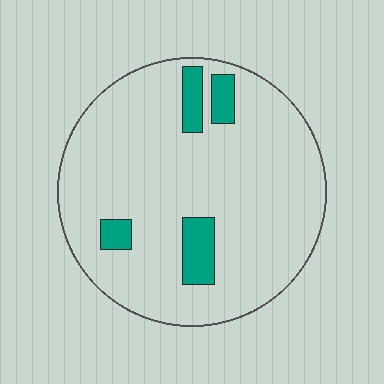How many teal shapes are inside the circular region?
4.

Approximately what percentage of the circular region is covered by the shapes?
Approximately 10%.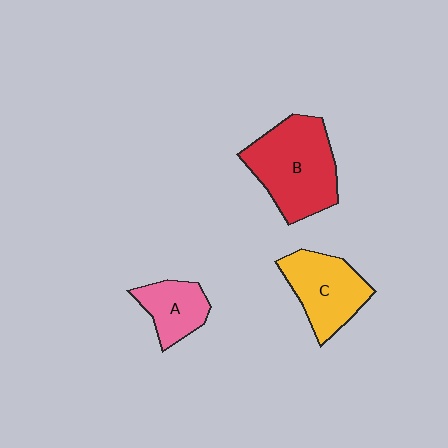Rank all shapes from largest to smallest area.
From largest to smallest: B (red), C (yellow), A (pink).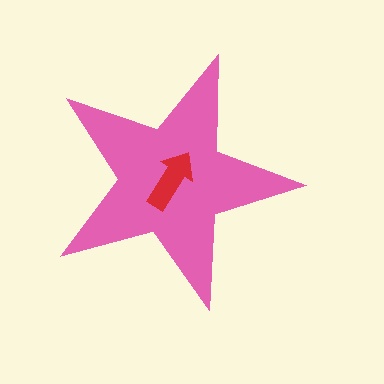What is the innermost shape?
The red arrow.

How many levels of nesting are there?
2.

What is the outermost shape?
The pink star.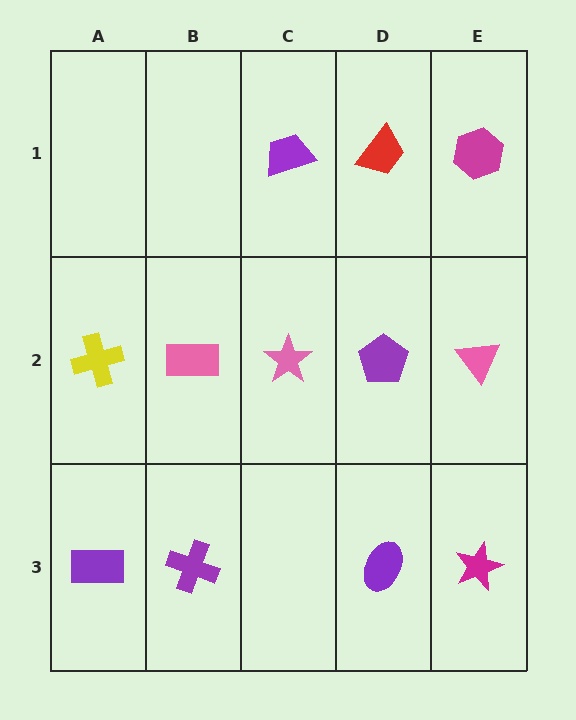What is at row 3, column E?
A magenta star.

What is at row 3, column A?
A purple rectangle.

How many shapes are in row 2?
5 shapes.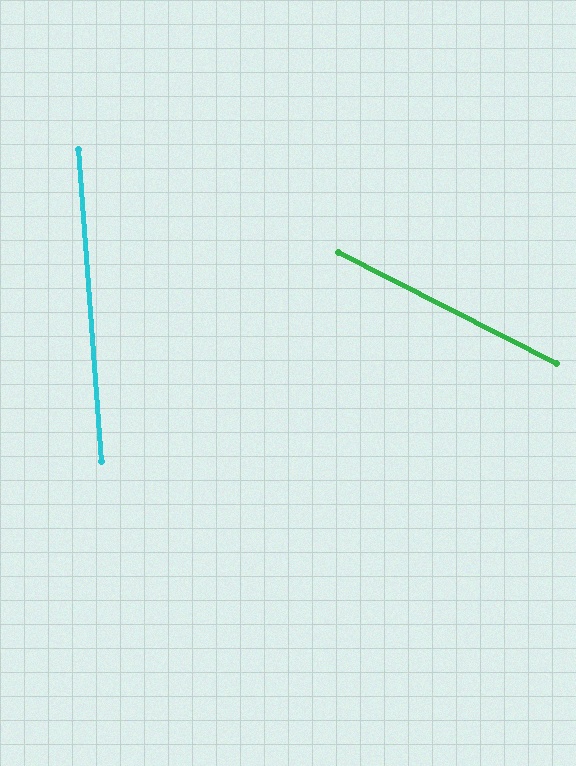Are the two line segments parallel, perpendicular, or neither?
Neither parallel nor perpendicular — they differ by about 59°.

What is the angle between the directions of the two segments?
Approximately 59 degrees.